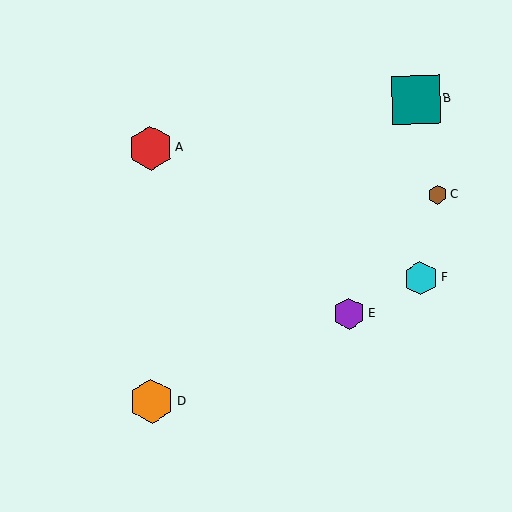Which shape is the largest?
The teal square (labeled B) is the largest.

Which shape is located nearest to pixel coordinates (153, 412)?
The orange hexagon (labeled D) at (151, 401) is nearest to that location.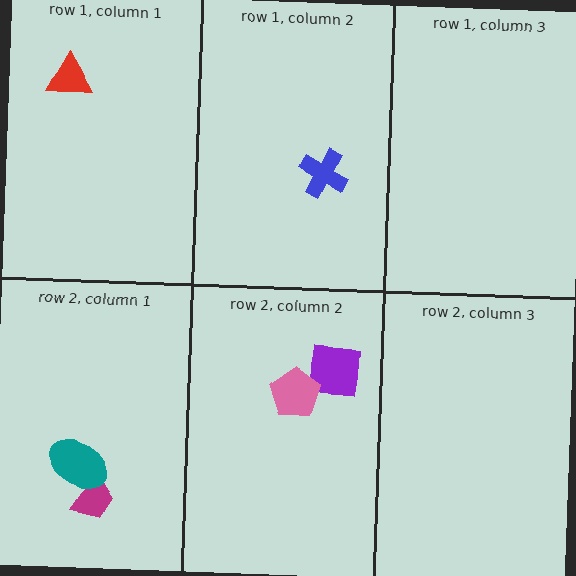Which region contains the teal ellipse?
The row 2, column 1 region.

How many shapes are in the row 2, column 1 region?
2.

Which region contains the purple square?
The row 2, column 2 region.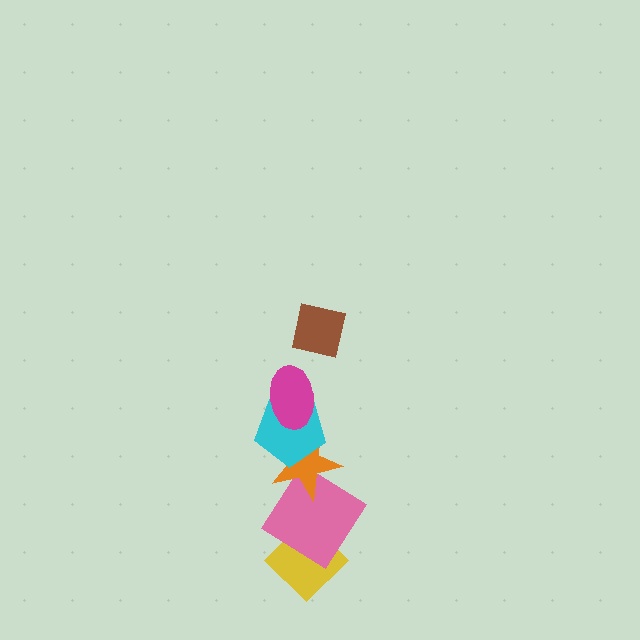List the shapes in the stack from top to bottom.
From top to bottom: the brown square, the magenta ellipse, the cyan pentagon, the orange star, the pink diamond, the yellow diamond.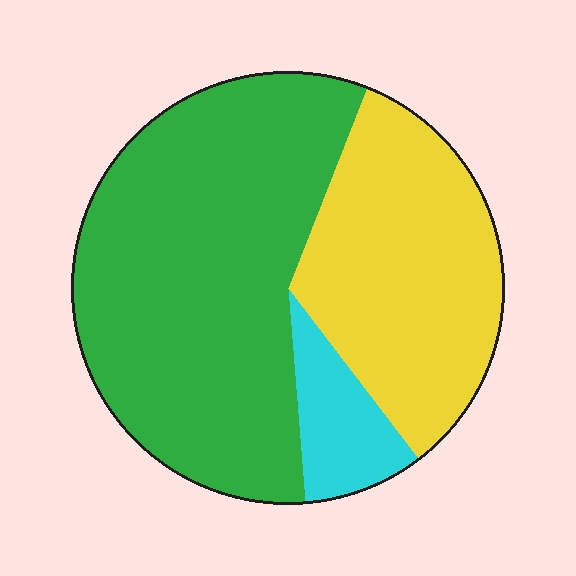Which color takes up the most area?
Green, at roughly 55%.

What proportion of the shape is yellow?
Yellow takes up between a third and a half of the shape.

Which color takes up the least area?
Cyan, at roughly 10%.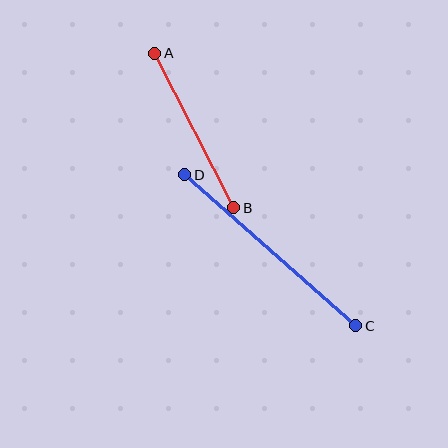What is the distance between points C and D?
The distance is approximately 229 pixels.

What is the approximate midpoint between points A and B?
The midpoint is at approximately (194, 130) pixels.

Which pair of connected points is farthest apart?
Points C and D are farthest apart.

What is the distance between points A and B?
The distance is approximately 174 pixels.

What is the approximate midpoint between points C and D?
The midpoint is at approximately (270, 250) pixels.